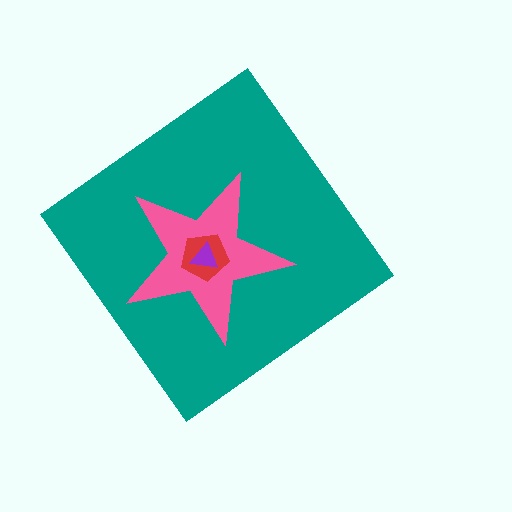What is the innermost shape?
The purple triangle.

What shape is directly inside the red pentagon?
The purple triangle.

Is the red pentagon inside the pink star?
Yes.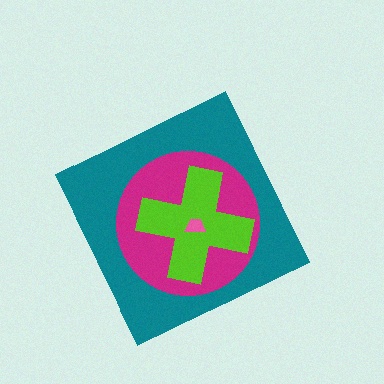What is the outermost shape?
The teal diamond.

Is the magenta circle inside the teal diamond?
Yes.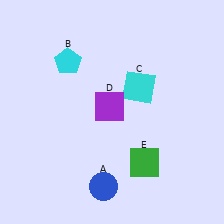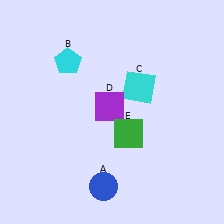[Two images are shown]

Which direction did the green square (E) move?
The green square (E) moved up.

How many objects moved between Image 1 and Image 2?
1 object moved between the two images.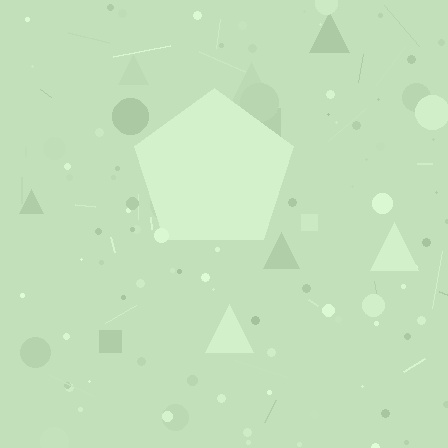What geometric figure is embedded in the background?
A pentagon is embedded in the background.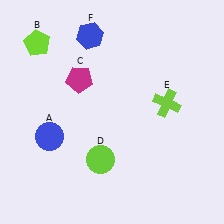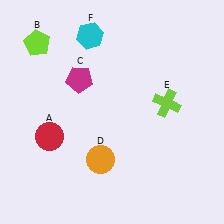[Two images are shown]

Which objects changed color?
A changed from blue to red. D changed from lime to orange. F changed from blue to cyan.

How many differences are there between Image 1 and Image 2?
There are 3 differences between the two images.